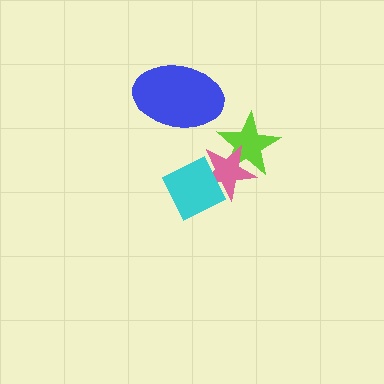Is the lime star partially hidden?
Yes, it is partially covered by another shape.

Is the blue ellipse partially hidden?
No, no other shape covers it.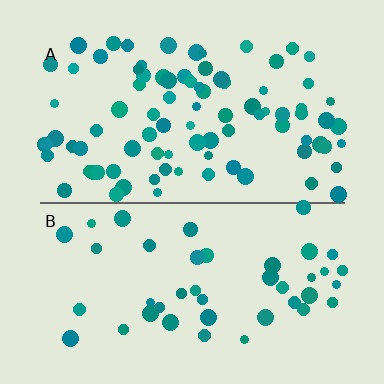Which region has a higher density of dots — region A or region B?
A (the top).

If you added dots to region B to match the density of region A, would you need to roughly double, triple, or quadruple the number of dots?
Approximately double.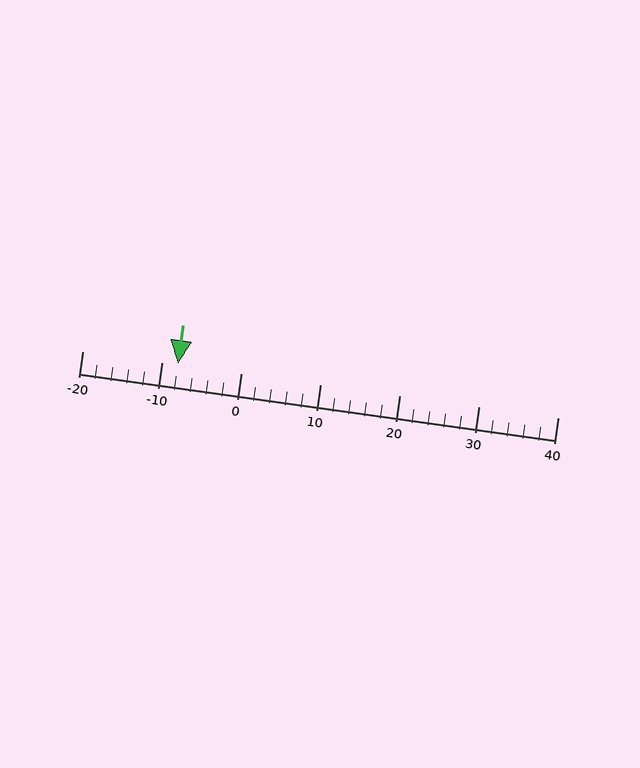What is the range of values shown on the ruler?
The ruler shows values from -20 to 40.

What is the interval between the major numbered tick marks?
The major tick marks are spaced 10 units apart.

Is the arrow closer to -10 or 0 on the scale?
The arrow is closer to -10.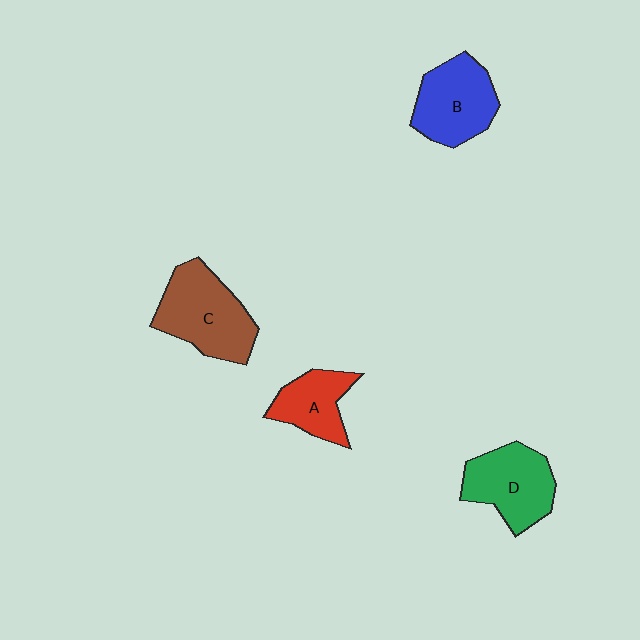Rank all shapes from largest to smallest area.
From largest to smallest: C (brown), D (green), B (blue), A (red).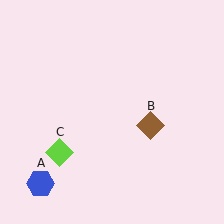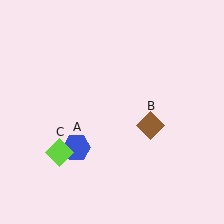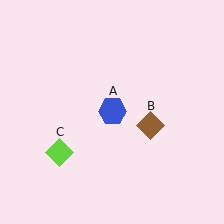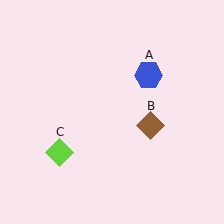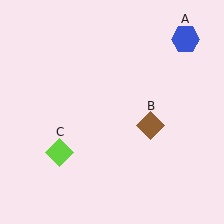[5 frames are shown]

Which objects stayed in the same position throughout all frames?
Brown diamond (object B) and lime diamond (object C) remained stationary.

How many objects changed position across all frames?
1 object changed position: blue hexagon (object A).